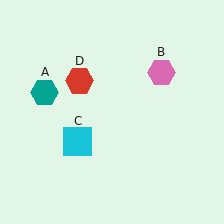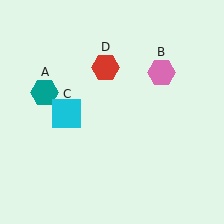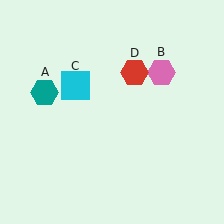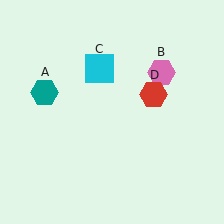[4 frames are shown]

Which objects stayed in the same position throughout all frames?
Teal hexagon (object A) and pink hexagon (object B) remained stationary.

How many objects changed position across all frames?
2 objects changed position: cyan square (object C), red hexagon (object D).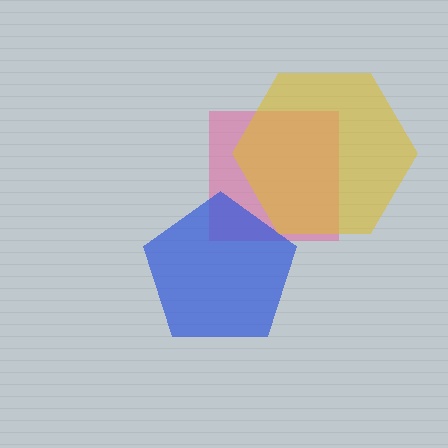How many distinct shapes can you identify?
There are 3 distinct shapes: a pink square, a blue pentagon, a yellow hexagon.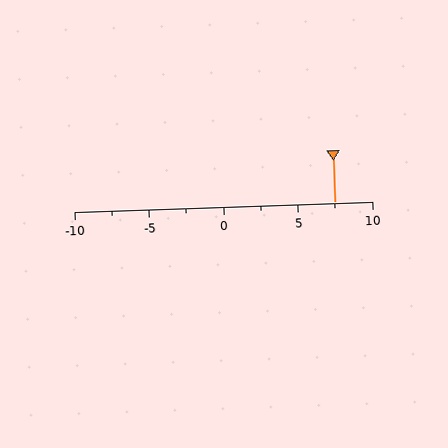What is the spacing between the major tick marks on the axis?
The major ticks are spaced 5 apart.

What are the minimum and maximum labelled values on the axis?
The axis runs from -10 to 10.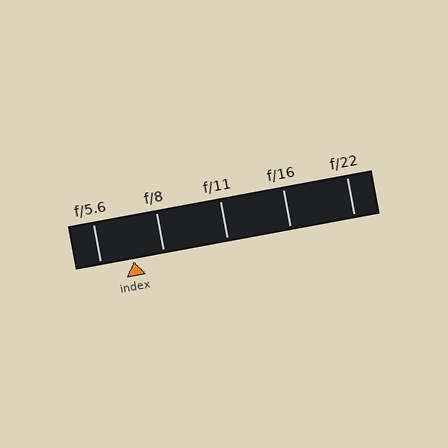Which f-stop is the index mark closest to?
The index mark is closest to f/8.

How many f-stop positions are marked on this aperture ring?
There are 5 f-stop positions marked.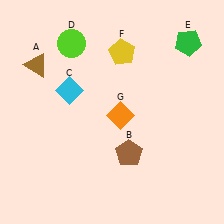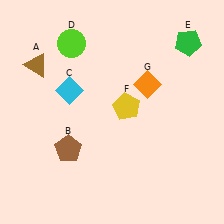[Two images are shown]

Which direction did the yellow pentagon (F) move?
The yellow pentagon (F) moved down.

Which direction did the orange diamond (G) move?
The orange diamond (G) moved up.